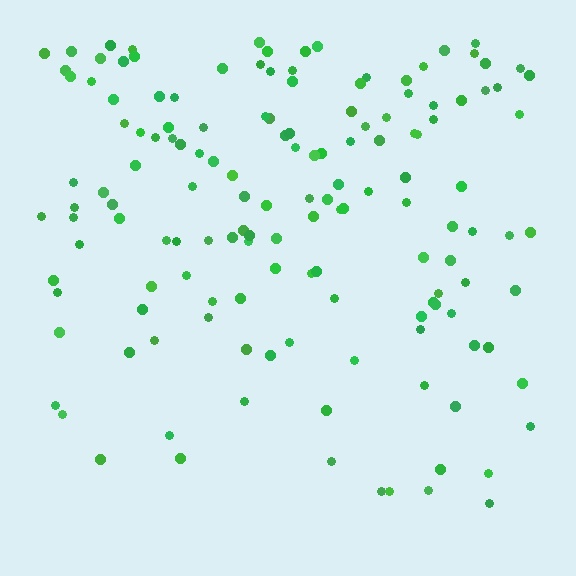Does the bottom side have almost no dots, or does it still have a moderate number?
Still a moderate number, just noticeably fewer than the top.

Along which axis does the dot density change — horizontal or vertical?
Vertical.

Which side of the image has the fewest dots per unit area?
The bottom.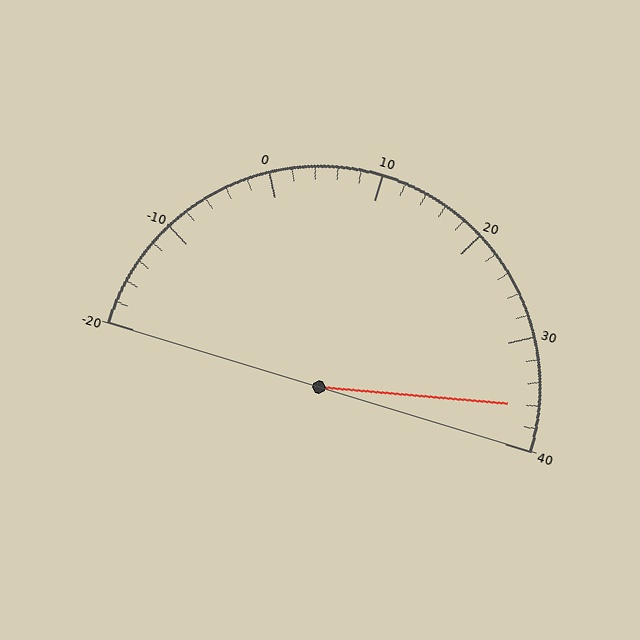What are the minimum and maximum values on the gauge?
The gauge ranges from -20 to 40.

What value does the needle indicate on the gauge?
The needle indicates approximately 36.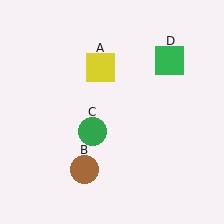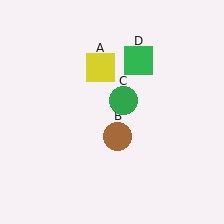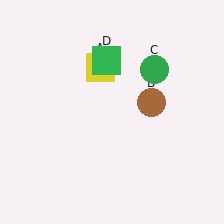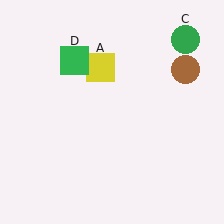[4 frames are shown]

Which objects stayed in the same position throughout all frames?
Yellow square (object A) remained stationary.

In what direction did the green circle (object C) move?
The green circle (object C) moved up and to the right.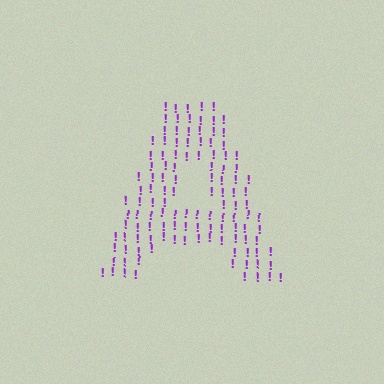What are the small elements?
The small elements are exclamation marks.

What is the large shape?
The large shape is the letter A.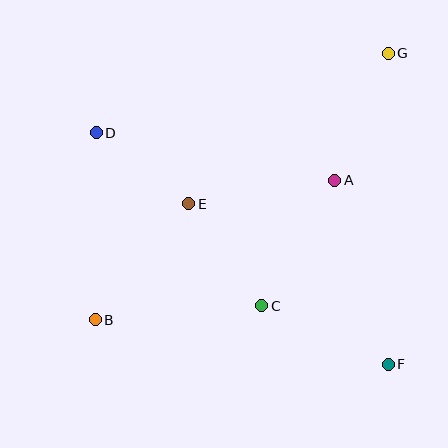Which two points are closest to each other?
Points D and E are closest to each other.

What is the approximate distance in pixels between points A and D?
The distance between A and D is approximately 243 pixels.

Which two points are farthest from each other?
Points B and G are farthest from each other.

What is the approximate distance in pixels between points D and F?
The distance between D and F is approximately 373 pixels.